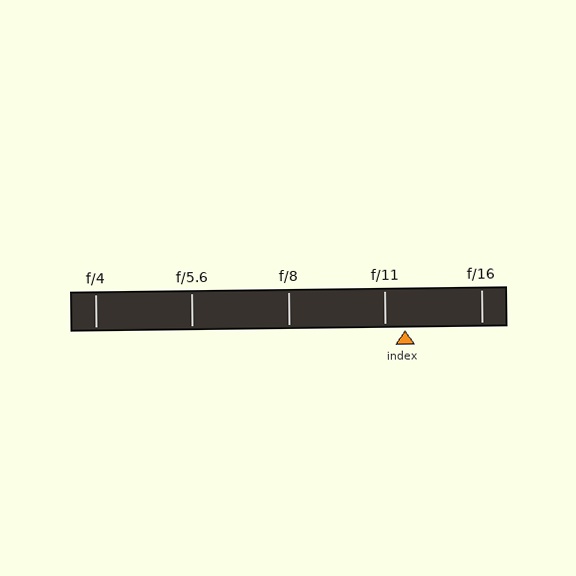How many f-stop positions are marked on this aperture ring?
There are 5 f-stop positions marked.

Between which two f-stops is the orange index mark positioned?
The index mark is between f/11 and f/16.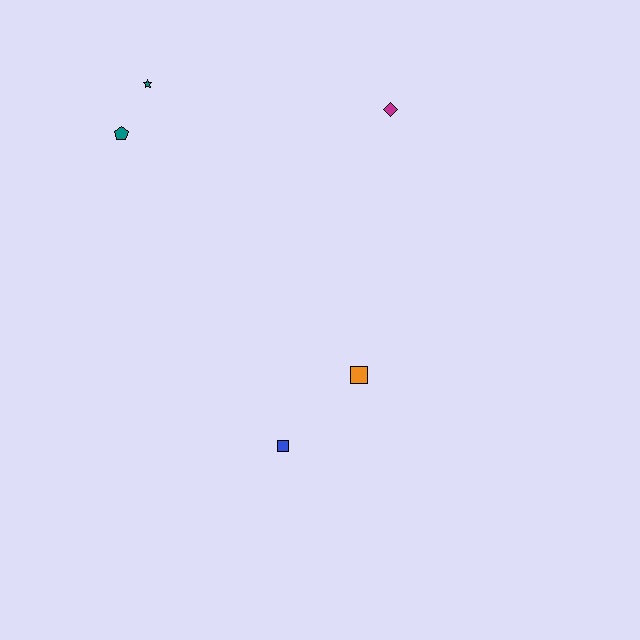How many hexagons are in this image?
There are no hexagons.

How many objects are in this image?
There are 5 objects.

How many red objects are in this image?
There are no red objects.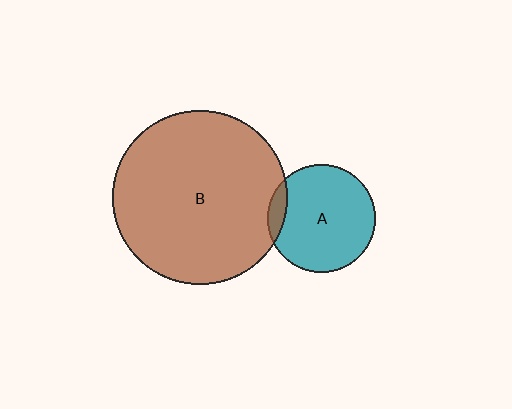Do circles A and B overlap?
Yes.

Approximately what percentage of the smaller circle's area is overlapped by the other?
Approximately 10%.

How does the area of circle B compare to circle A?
Approximately 2.6 times.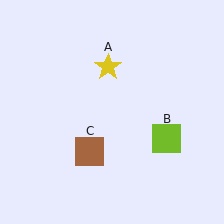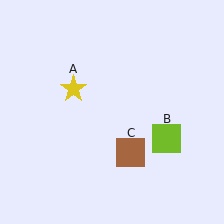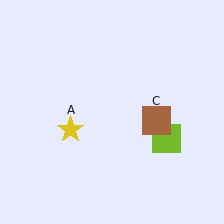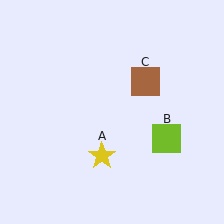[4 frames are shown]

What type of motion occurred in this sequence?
The yellow star (object A), brown square (object C) rotated counterclockwise around the center of the scene.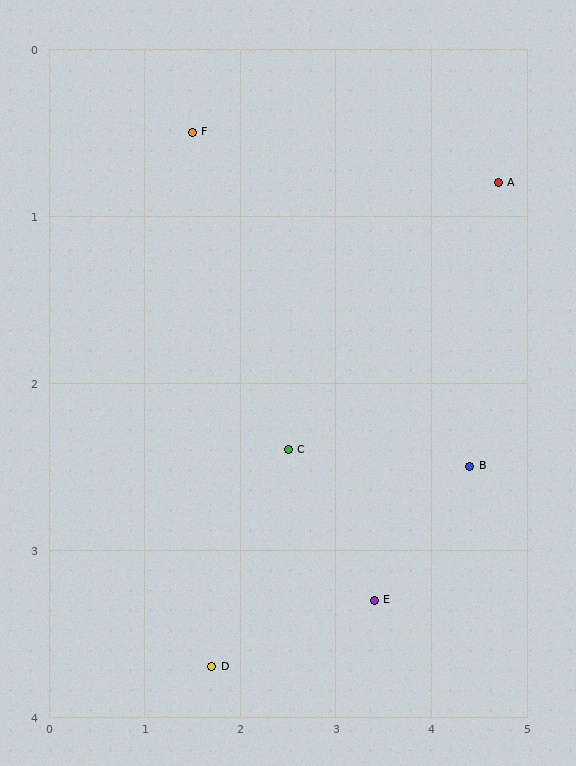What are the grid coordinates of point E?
Point E is at approximately (3.4, 3.3).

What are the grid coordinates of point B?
Point B is at approximately (4.4, 2.5).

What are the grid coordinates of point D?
Point D is at approximately (1.7, 3.7).